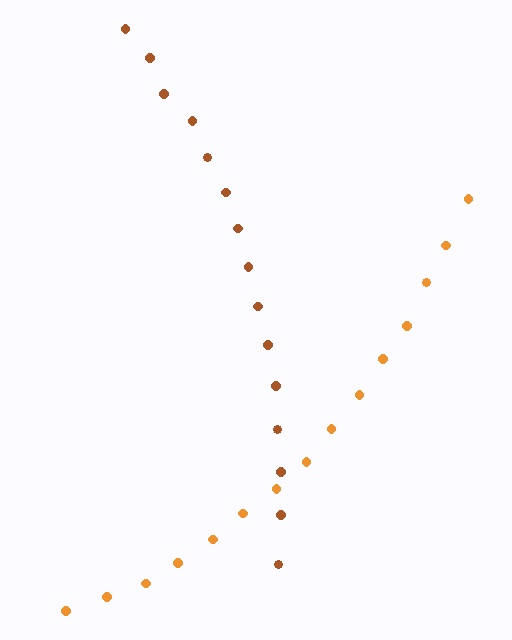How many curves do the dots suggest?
There are 2 distinct paths.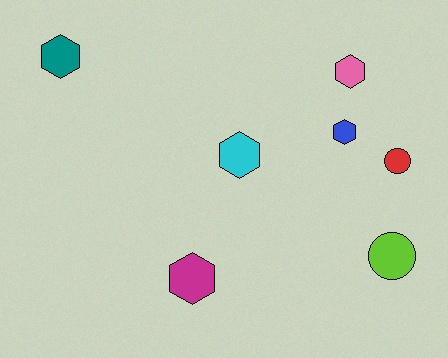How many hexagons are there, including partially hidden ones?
There are 5 hexagons.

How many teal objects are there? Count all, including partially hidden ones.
There is 1 teal object.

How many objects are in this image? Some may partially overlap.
There are 7 objects.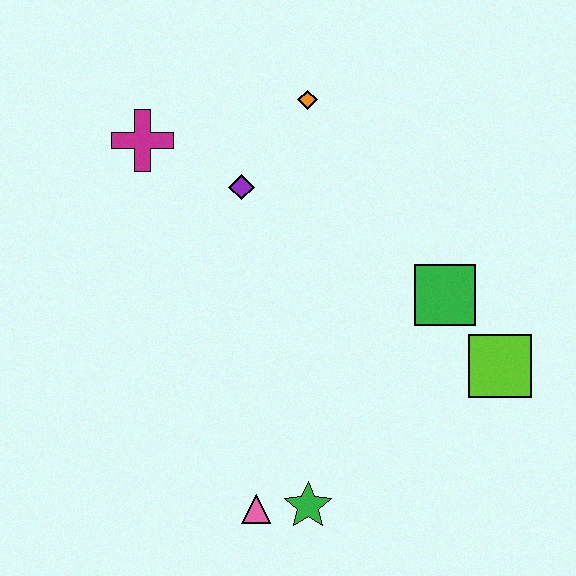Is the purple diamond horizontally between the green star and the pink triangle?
No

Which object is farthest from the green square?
The magenta cross is farthest from the green square.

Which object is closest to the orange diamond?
The purple diamond is closest to the orange diamond.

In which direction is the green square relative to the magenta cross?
The green square is to the right of the magenta cross.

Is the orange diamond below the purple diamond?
No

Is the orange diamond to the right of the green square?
No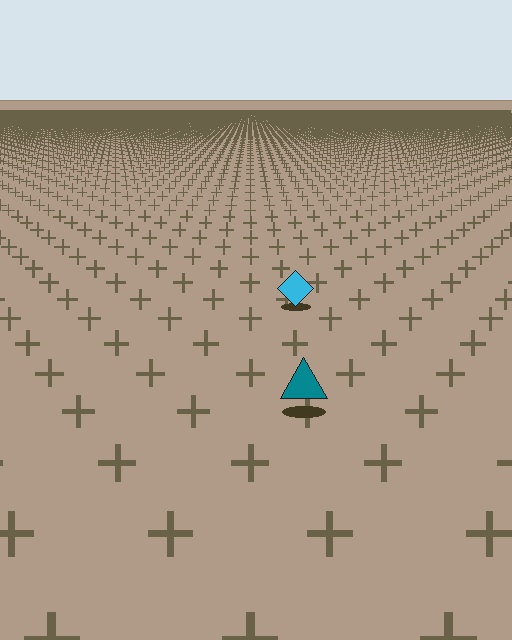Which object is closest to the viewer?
The teal triangle is closest. The texture marks near it are larger and more spread out.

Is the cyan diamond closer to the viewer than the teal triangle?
No. The teal triangle is closer — you can tell from the texture gradient: the ground texture is coarser near it.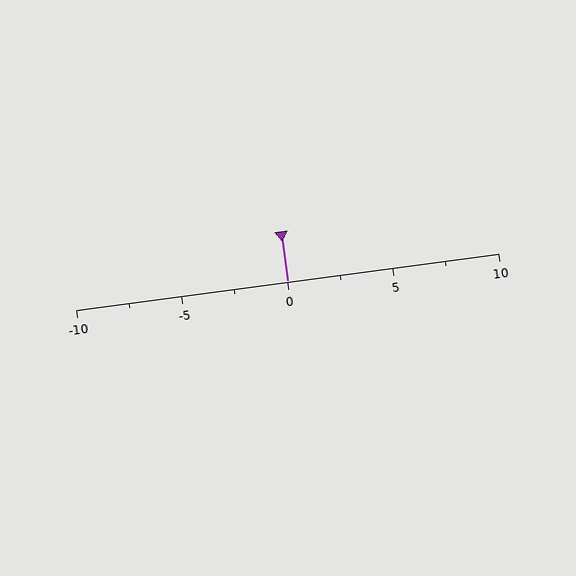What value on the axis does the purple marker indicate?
The marker indicates approximately 0.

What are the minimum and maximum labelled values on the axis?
The axis runs from -10 to 10.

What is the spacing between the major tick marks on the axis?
The major ticks are spaced 5 apart.